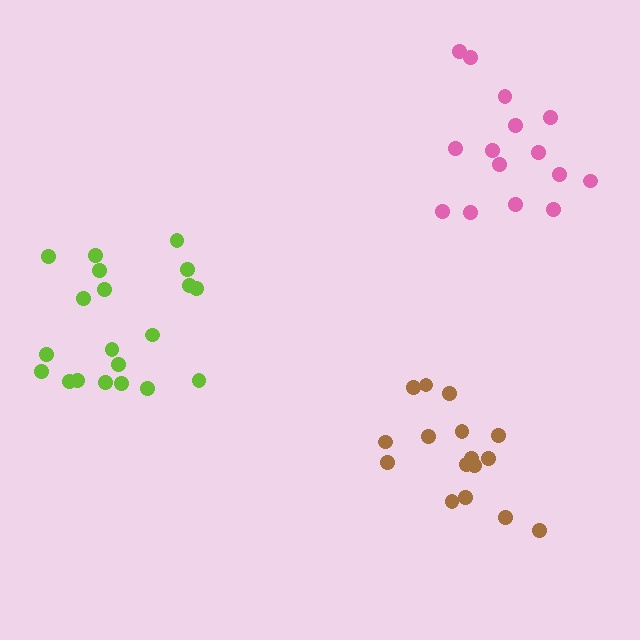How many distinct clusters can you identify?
There are 3 distinct clusters.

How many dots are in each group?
Group 1: 16 dots, Group 2: 20 dots, Group 3: 15 dots (51 total).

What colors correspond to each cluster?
The clusters are colored: brown, lime, pink.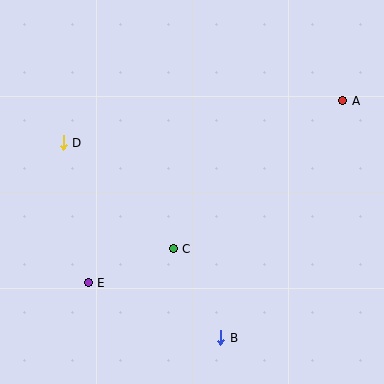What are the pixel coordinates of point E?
Point E is at (88, 283).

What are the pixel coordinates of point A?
Point A is at (343, 101).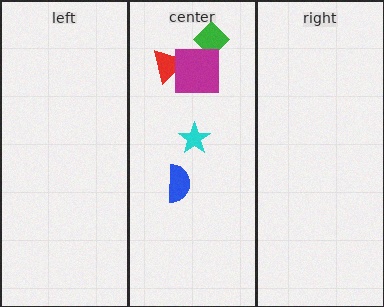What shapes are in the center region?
The green diamond, the cyan star, the blue semicircle, the red triangle, the magenta square.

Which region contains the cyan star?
The center region.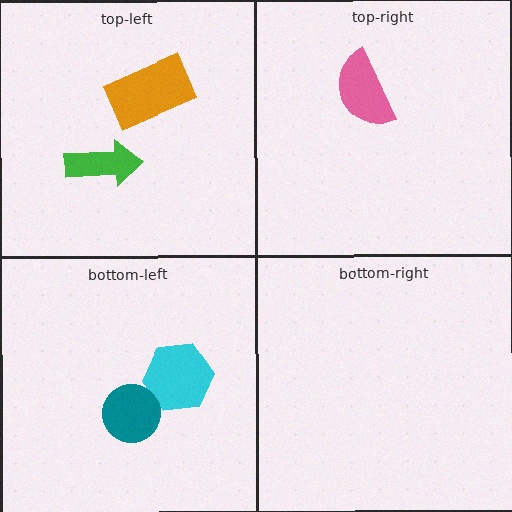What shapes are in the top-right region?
The pink semicircle.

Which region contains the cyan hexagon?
The bottom-left region.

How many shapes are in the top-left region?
2.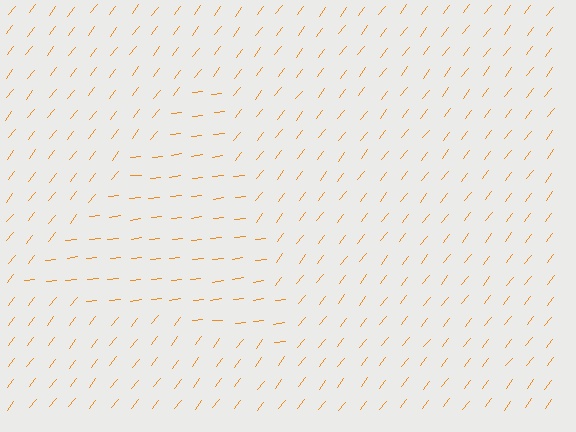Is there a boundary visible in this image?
Yes, there is a texture boundary formed by a change in line orientation.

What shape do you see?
I see a triangle.